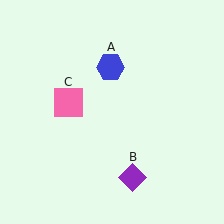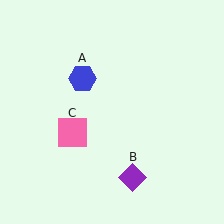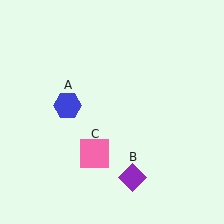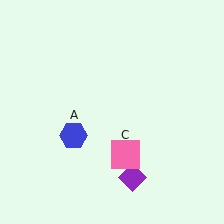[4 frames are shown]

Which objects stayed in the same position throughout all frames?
Purple diamond (object B) remained stationary.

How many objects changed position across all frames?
2 objects changed position: blue hexagon (object A), pink square (object C).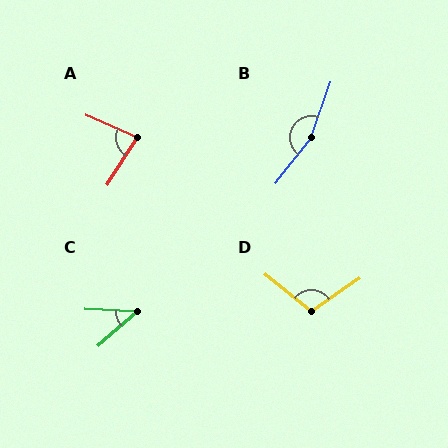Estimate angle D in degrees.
Approximately 106 degrees.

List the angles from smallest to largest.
C (45°), A (81°), D (106°), B (161°).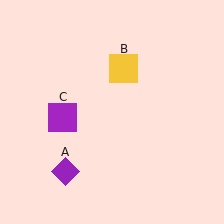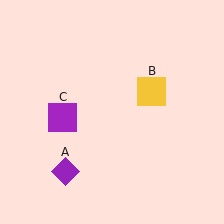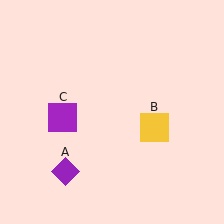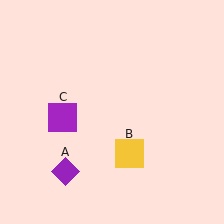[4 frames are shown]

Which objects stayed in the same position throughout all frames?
Purple diamond (object A) and purple square (object C) remained stationary.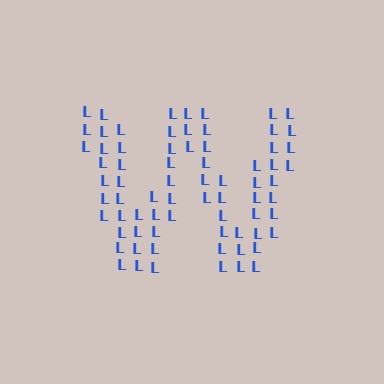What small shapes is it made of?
It is made of small letter L's.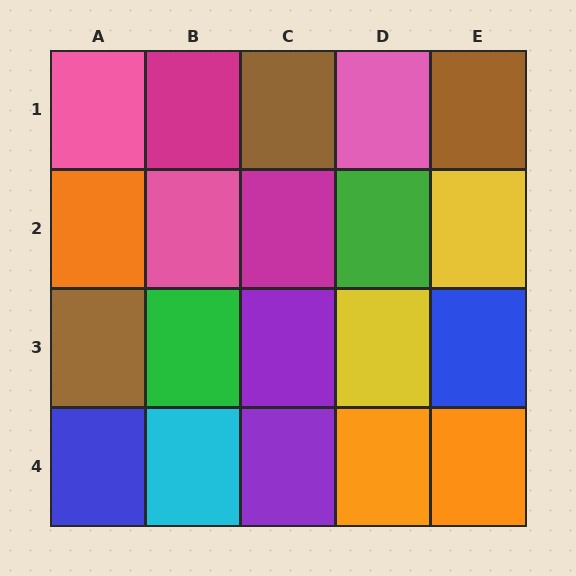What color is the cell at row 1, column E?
Brown.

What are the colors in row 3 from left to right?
Brown, green, purple, yellow, blue.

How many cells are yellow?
2 cells are yellow.